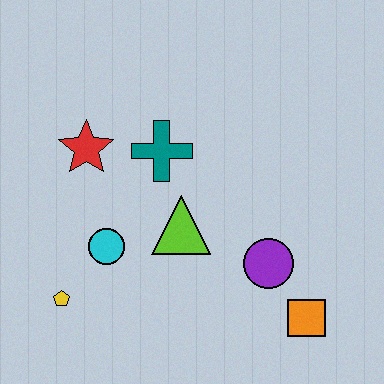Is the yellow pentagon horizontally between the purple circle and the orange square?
No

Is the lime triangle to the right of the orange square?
No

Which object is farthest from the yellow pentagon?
The orange square is farthest from the yellow pentagon.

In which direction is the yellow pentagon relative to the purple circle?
The yellow pentagon is to the left of the purple circle.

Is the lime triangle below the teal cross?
Yes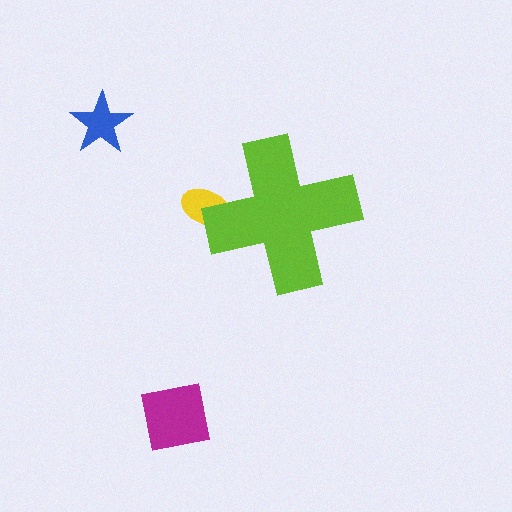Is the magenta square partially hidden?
No, the magenta square is fully visible.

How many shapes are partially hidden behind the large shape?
1 shape is partially hidden.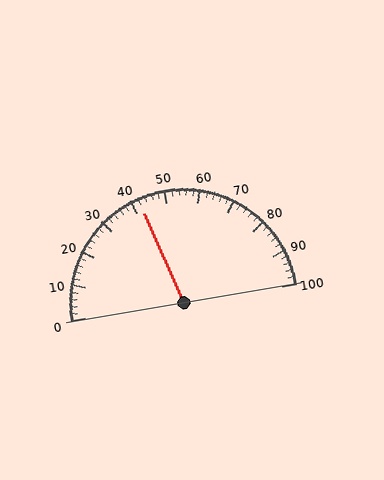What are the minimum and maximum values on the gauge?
The gauge ranges from 0 to 100.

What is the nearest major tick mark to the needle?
The nearest major tick mark is 40.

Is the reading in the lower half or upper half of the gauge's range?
The reading is in the lower half of the range (0 to 100).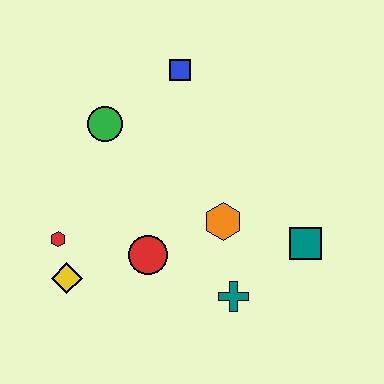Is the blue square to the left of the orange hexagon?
Yes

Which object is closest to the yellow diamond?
The red hexagon is closest to the yellow diamond.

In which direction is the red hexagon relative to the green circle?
The red hexagon is below the green circle.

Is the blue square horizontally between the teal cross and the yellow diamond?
Yes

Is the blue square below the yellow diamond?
No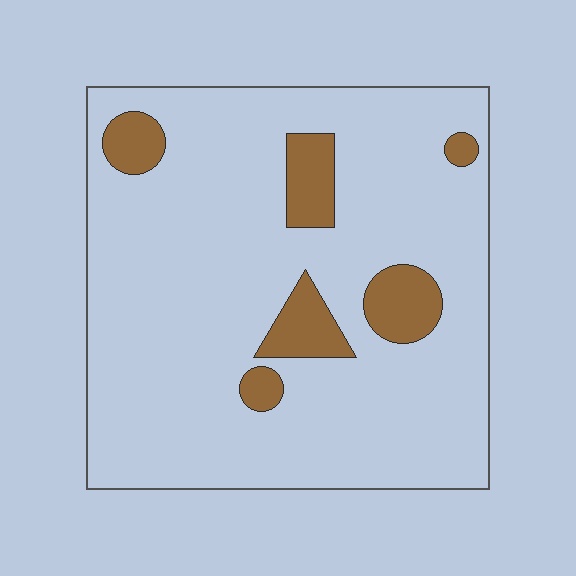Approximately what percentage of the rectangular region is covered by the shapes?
Approximately 10%.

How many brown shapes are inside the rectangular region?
6.